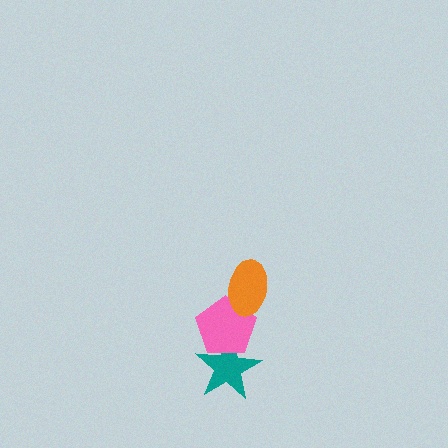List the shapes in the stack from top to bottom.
From top to bottom: the orange ellipse, the pink pentagon, the teal star.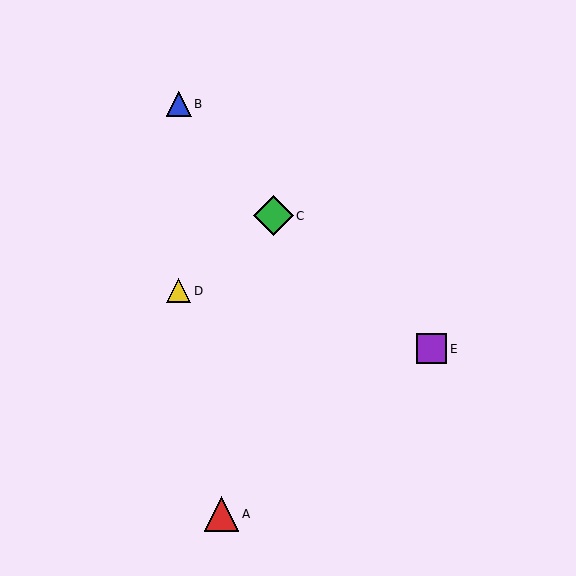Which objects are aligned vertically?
Objects B, D are aligned vertically.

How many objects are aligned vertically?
2 objects (B, D) are aligned vertically.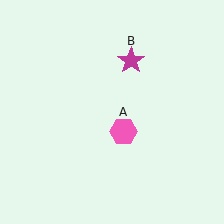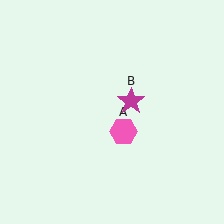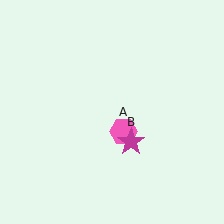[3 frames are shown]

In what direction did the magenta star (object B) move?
The magenta star (object B) moved down.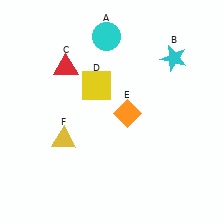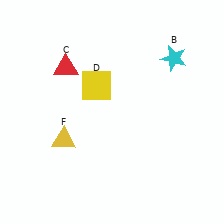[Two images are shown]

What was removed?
The cyan circle (A), the orange diamond (E) were removed in Image 2.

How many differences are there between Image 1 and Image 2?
There are 2 differences between the two images.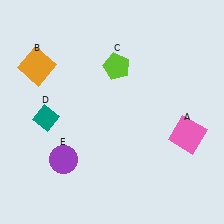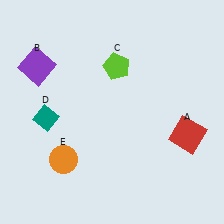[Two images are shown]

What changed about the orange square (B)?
In Image 1, B is orange. In Image 2, it changed to purple.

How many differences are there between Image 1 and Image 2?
There are 3 differences between the two images.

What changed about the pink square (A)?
In Image 1, A is pink. In Image 2, it changed to red.